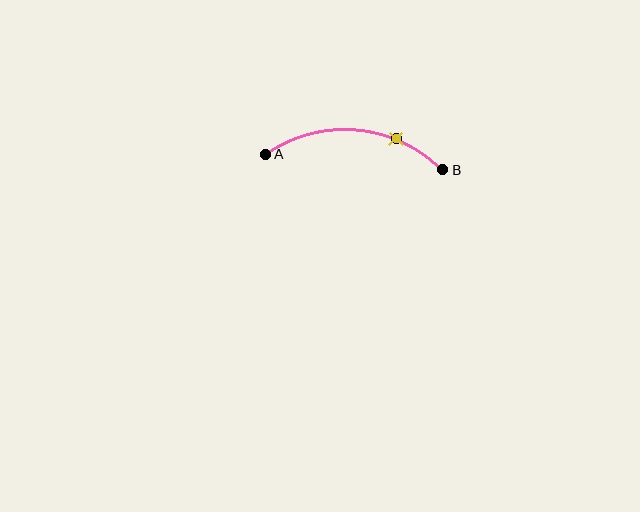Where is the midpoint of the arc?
The arc midpoint is the point on the curve farthest from the straight line joining A and B. It sits above that line.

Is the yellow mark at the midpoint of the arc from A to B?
No. The yellow mark lies on the arc but is closer to endpoint B. The arc midpoint would be at the point on the curve equidistant along the arc from both A and B.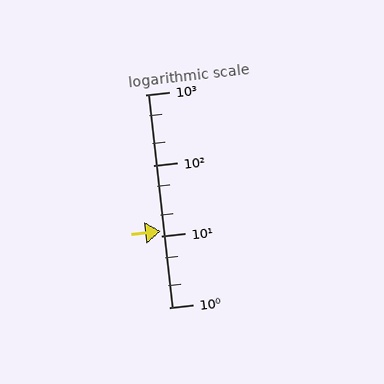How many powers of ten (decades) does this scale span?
The scale spans 3 decades, from 1 to 1000.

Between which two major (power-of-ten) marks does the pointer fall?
The pointer is between 10 and 100.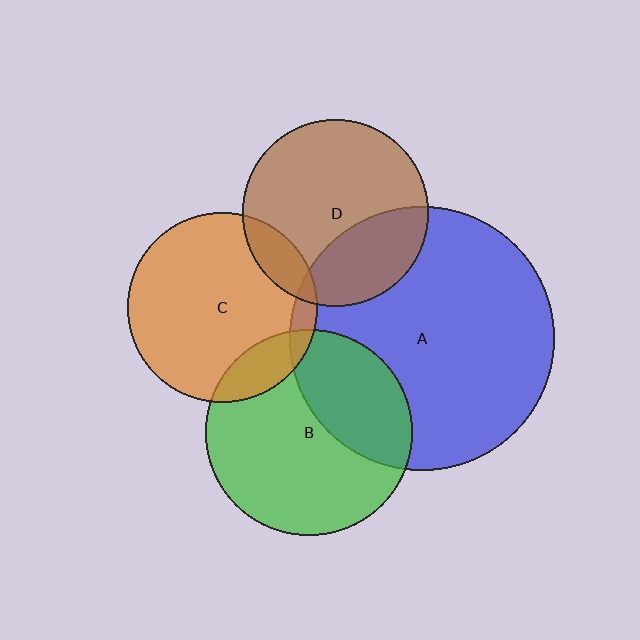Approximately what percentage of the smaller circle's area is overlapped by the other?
Approximately 5%.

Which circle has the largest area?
Circle A (blue).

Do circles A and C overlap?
Yes.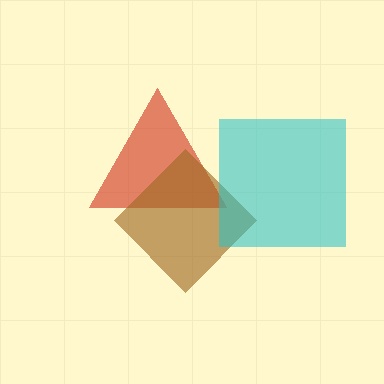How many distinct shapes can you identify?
There are 3 distinct shapes: a red triangle, a brown diamond, a cyan square.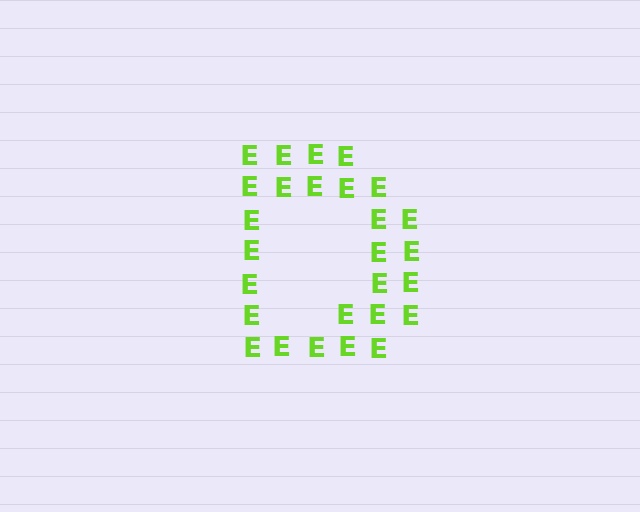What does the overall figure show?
The overall figure shows the letter D.